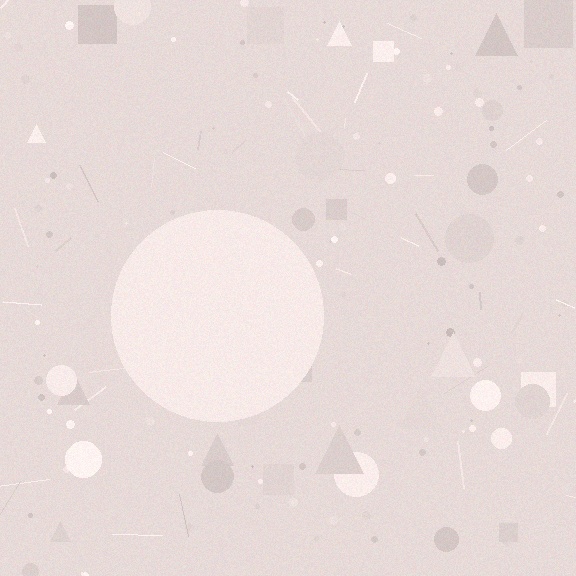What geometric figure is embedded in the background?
A circle is embedded in the background.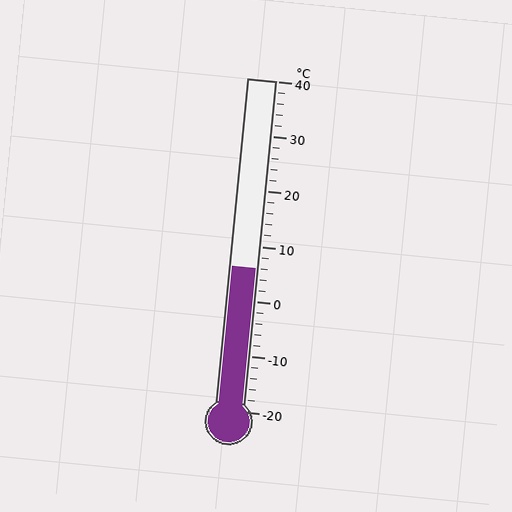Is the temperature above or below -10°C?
The temperature is above -10°C.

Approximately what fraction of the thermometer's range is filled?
The thermometer is filled to approximately 45% of its range.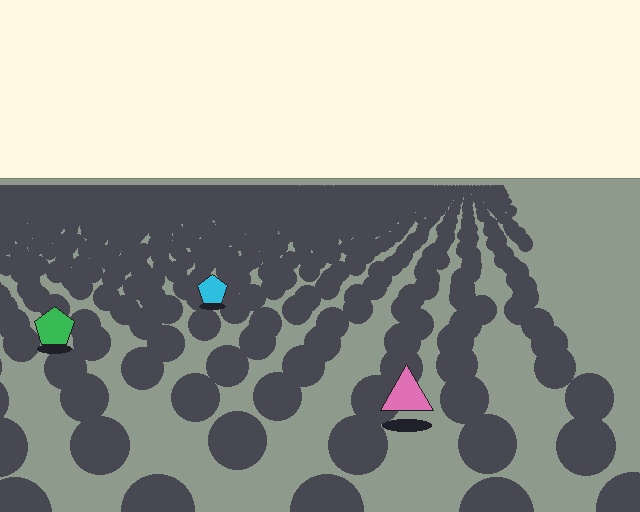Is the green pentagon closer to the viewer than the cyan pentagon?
Yes. The green pentagon is closer — you can tell from the texture gradient: the ground texture is coarser near it.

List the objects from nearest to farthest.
From nearest to farthest: the pink triangle, the green pentagon, the cyan pentagon.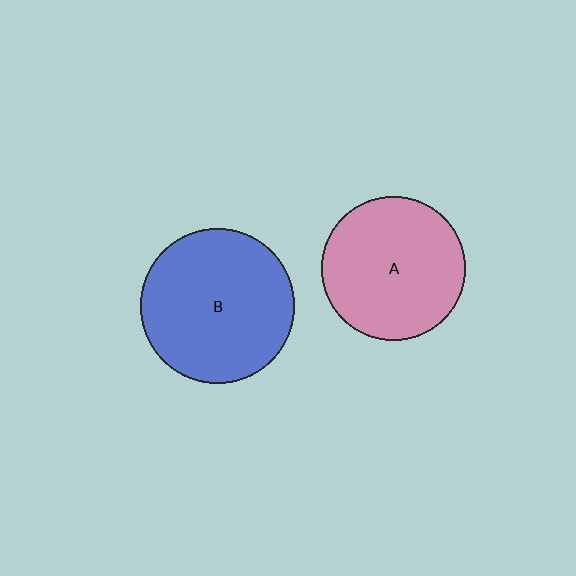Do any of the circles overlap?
No, none of the circles overlap.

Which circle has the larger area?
Circle B (blue).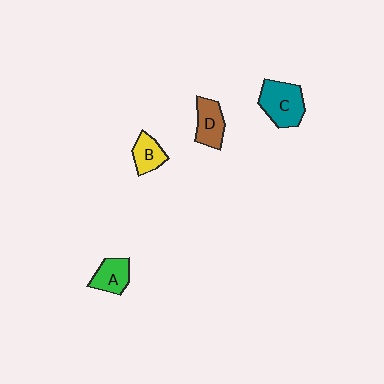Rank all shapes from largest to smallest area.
From largest to smallest: C (teal), D (brown), A (green), B (yellow).